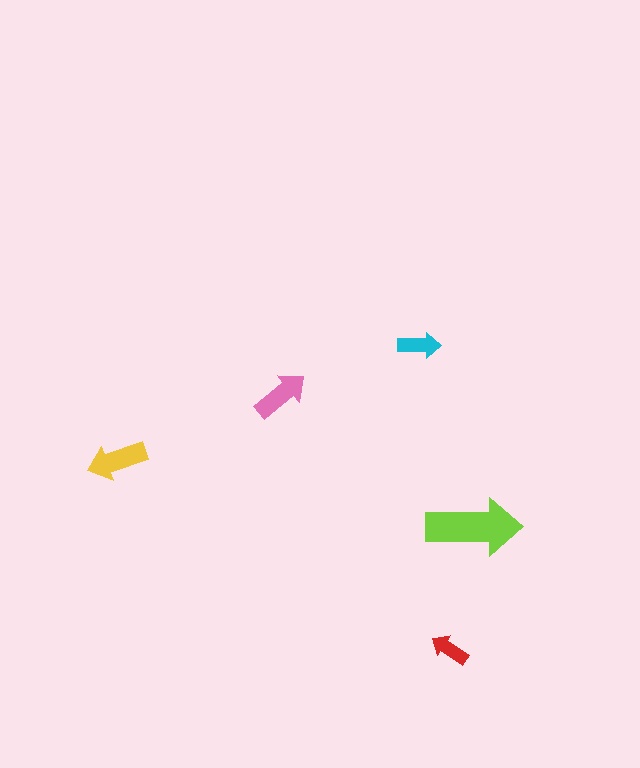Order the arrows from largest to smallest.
the lime one, the yellow one, the pink one, the cyan one, the red one.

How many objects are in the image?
There are 5 objects in the image.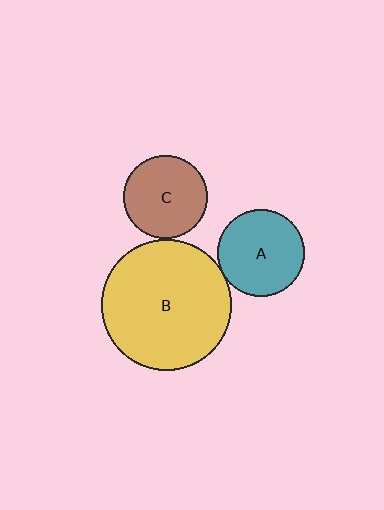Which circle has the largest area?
Circle B (yellow).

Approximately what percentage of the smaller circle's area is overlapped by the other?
Approximately 5%.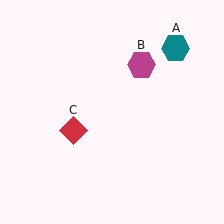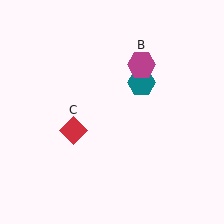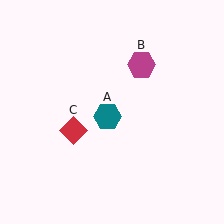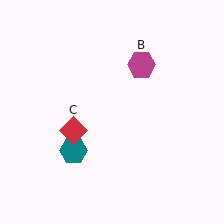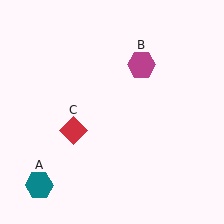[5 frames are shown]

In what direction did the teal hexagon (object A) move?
The teal hexagon (object A) moved down and to the left.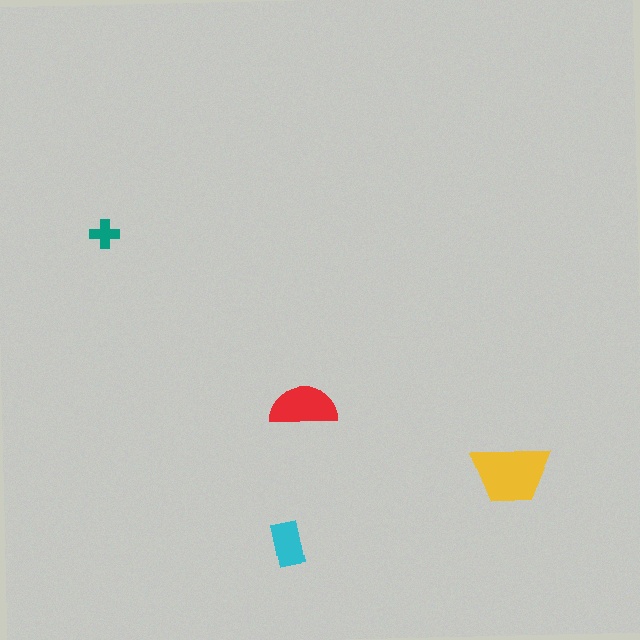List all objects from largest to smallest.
The yellow trapezoid, the red semicircle, the cyan rectangle, the teal cross.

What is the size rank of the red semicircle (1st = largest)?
2nd.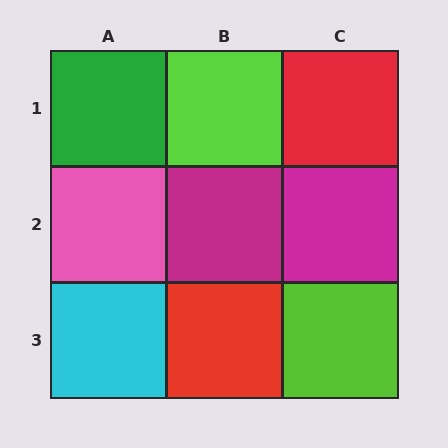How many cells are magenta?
2 cells are magenta.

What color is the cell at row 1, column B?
Lime.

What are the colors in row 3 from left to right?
Cyan, red, lime.